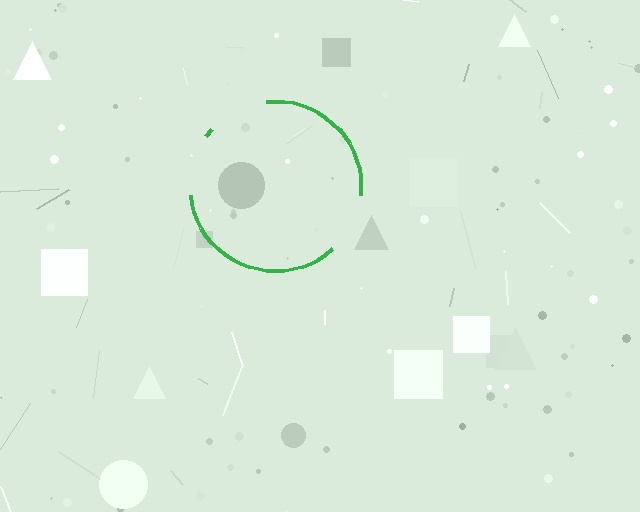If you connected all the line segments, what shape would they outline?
They would outline a circle.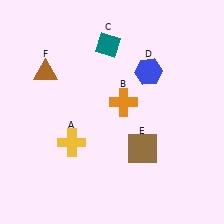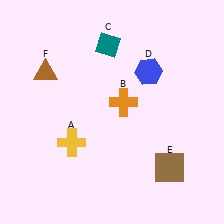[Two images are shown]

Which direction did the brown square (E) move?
The brown square (E) moved right.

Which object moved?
The brown square (E) moved right.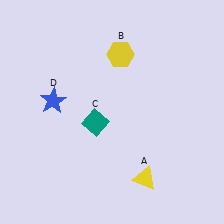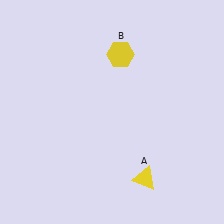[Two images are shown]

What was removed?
The teal diamond (C), the blue star (D) were removed in Image 2.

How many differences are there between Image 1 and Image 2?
There are 2 differences between the two images.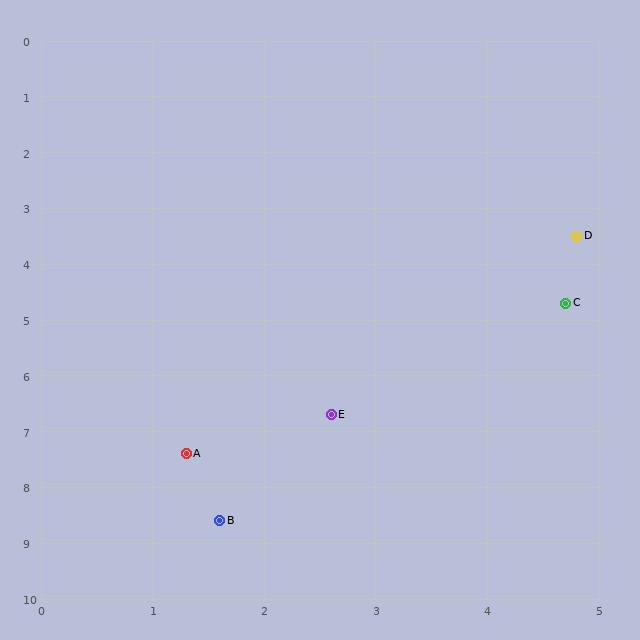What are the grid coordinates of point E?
Point E is at approximately (2.6, 6.7).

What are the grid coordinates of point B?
Point B is at approximately (1.6, 8.6).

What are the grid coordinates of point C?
Point C is at approximately (4.7, 4.7).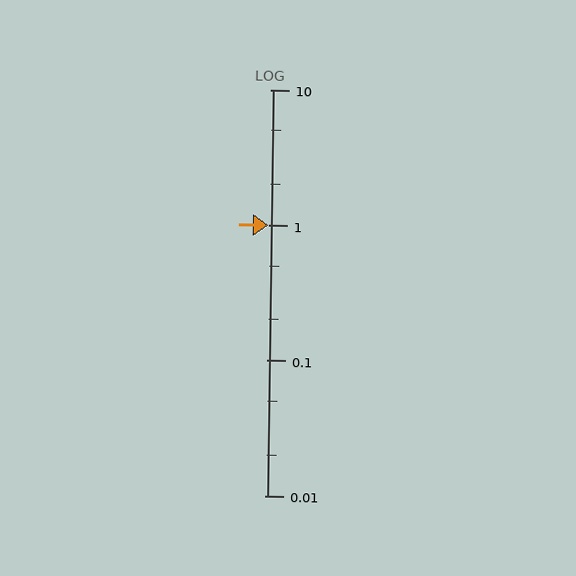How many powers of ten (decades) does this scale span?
The scale spans 3 decades, from 0.01 to 10.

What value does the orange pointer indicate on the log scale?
The pointer indicates approximately 1.